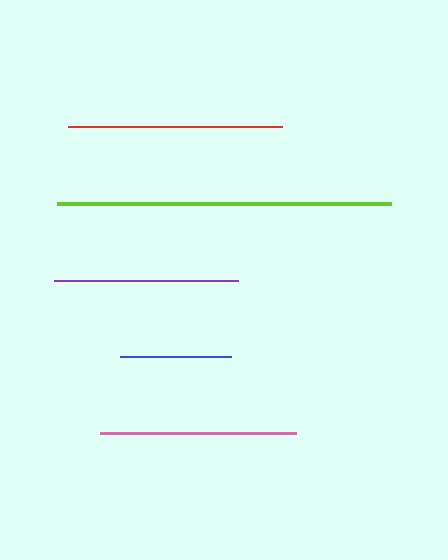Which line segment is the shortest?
The blue line is the shortest at approximately 110 pixels.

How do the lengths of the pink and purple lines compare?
The pink and purple lines are approximately the same length.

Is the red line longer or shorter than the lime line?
The lime line is longer than the red line.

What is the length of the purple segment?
The purple segment is approximately 184 pixels long.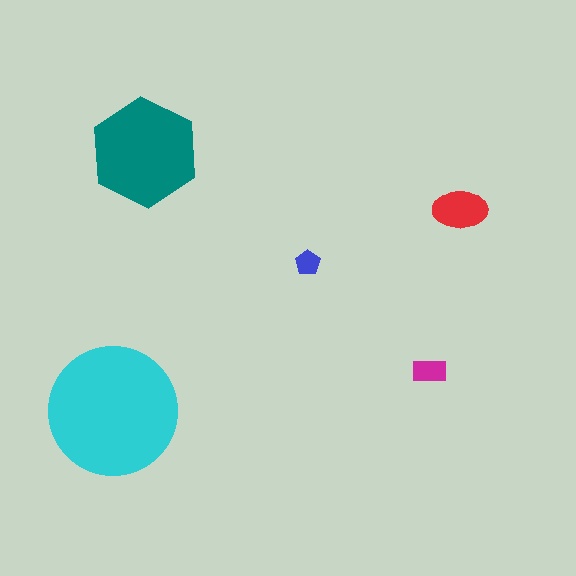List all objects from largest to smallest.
The cyan circle, the teal hexagon, the red ellipse, the magenta rectangle, the blue pentagon.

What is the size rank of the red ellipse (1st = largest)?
3rd.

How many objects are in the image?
There are 5 objects in the image.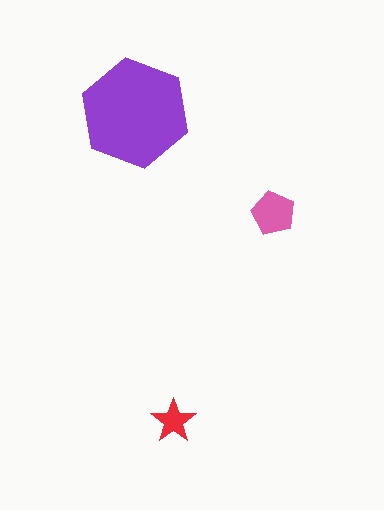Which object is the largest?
The purple hexagon.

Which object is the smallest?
The red star.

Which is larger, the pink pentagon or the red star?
The pink pentagon.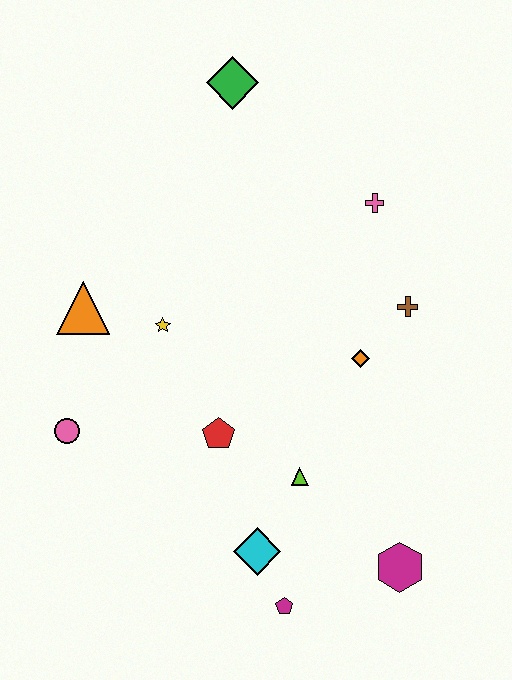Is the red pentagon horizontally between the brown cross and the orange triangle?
Yes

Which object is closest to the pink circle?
The orange triangle is closest to the pink circle.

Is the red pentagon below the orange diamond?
Yes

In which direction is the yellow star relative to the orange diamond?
The yellow star is to the left of the orange diamond.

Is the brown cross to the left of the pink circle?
No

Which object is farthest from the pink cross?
The magenta pentagon is farthest from the pink cross.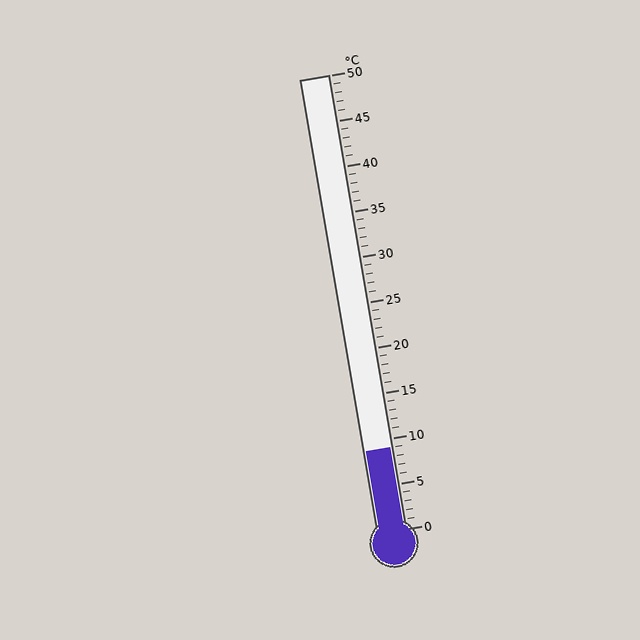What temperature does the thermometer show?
The thermometer shows approximately 9°C.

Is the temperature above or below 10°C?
The temperature is below 10°C.